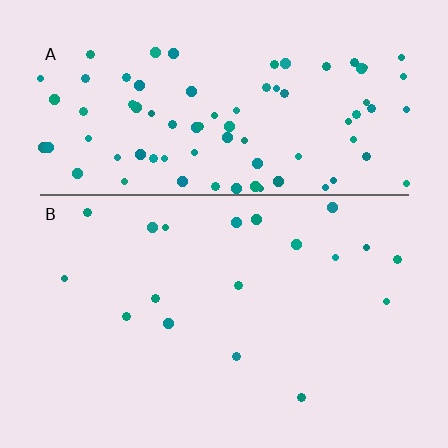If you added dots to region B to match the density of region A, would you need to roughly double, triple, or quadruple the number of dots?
Approximately quadruple.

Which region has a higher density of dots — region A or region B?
A (the top).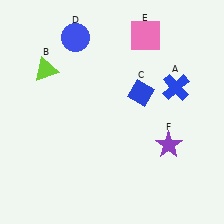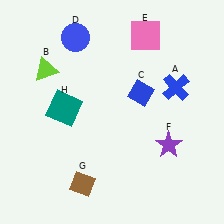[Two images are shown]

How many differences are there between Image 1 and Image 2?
There are 2 differences between the two images.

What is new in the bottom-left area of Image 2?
A brown diamond (G) was added in the bottom-left area of Image 2.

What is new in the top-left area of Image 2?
A teal square (H) was added in the top-left area of Image 2.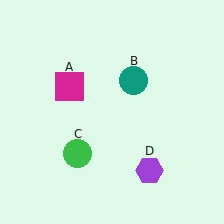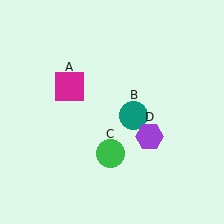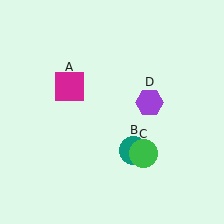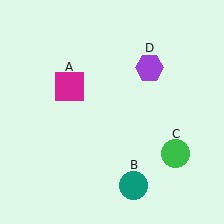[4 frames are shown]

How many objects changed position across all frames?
3 objects changed position: teal circle (object B), green circle (object C), purple hexagon (object D).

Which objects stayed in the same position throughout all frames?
Magenta square (object A) remained stationary.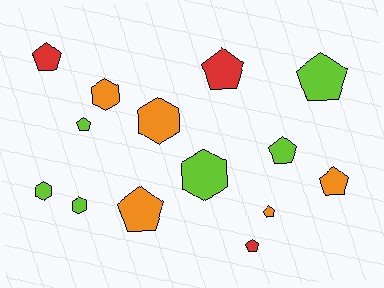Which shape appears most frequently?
Pentagon, with 9 objects.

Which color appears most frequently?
Lime, with 6 objects.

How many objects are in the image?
There are 14 objects.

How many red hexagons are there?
There are no red hexagons.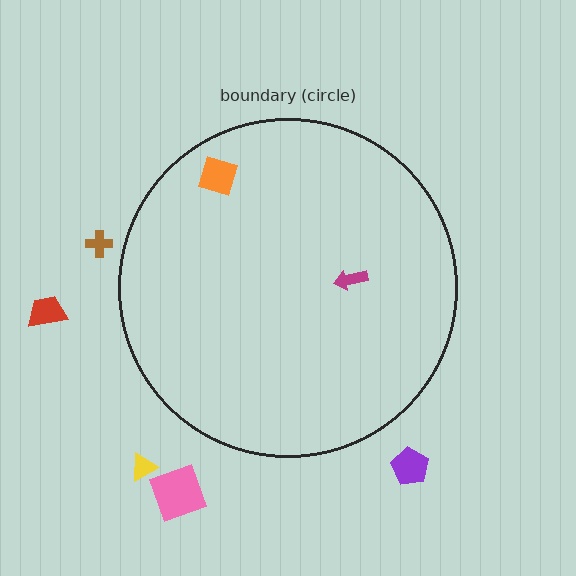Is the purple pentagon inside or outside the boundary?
Outside.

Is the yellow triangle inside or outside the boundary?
Outside.